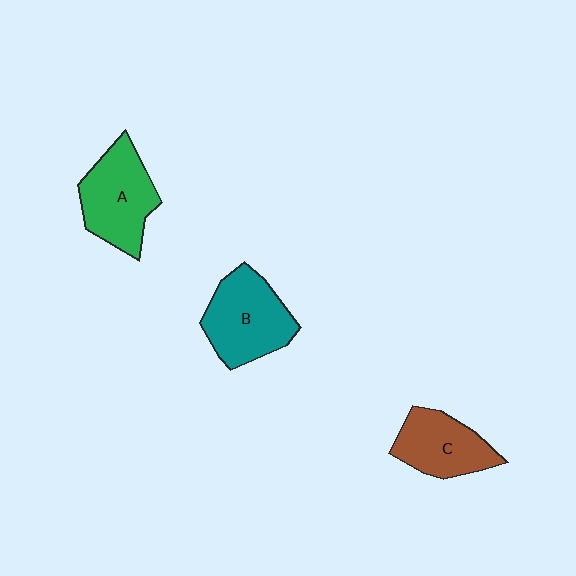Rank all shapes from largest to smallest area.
From largest to smallest: B (teal), A (green), C (brown).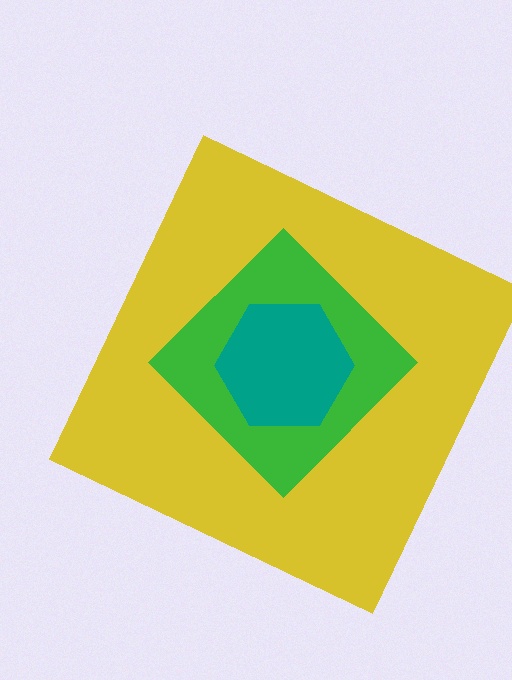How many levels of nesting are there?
3.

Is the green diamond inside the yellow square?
Yes.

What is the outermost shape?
The yellow square.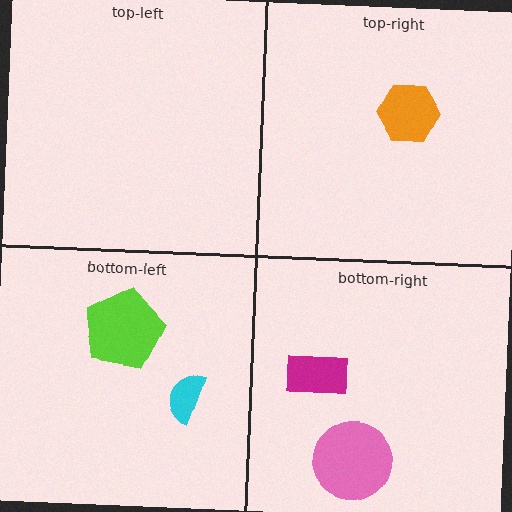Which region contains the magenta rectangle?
The bottom-right region.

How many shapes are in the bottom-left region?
2.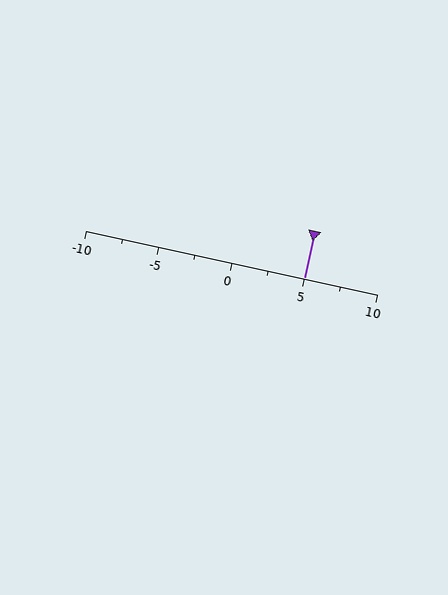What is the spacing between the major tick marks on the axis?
The major ticks are spaced 5 apart.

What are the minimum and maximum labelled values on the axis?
The axis runs from -10 to 10.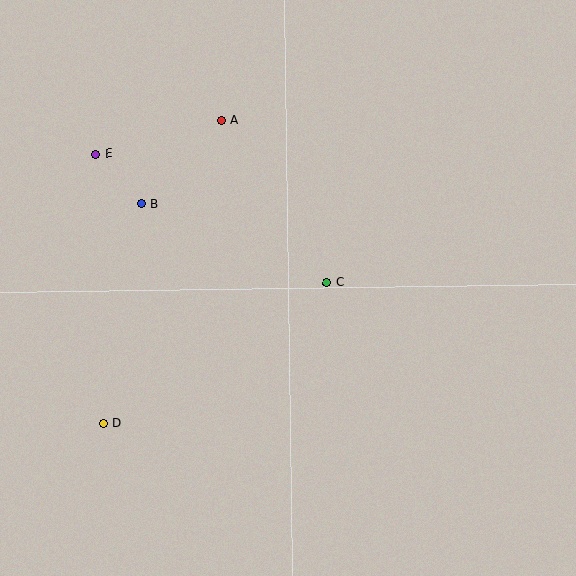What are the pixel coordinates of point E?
Point E is at (96, 154).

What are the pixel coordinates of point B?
Point B is at (141, 204).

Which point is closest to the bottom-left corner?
Point D is closest to the bottom-left corner.